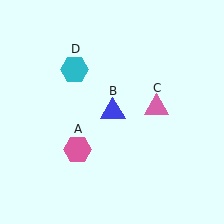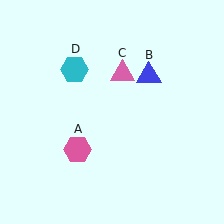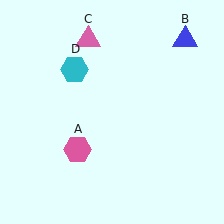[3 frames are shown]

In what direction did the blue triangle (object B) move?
The blue triangle (object B) moved up and to the right.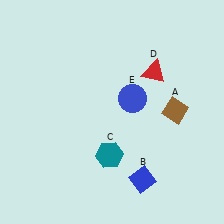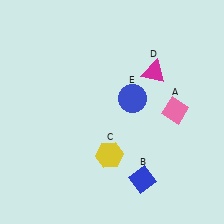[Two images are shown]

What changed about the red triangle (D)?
In Image 1, D is red. In Image 2, it changed to magenta.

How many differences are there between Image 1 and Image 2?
There are 3 differences between the two images.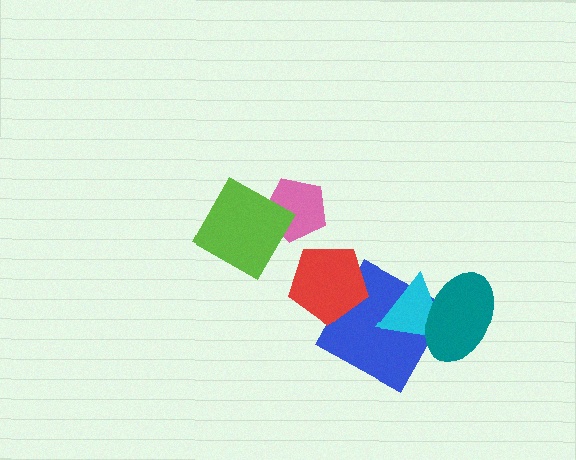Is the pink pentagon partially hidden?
Yes, it is partially covered by another shape.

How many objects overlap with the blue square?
3 objects overlap with the blue square.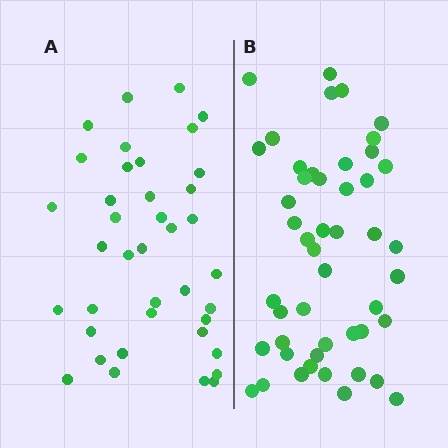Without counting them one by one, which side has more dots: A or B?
Region B (the right region) has more dots.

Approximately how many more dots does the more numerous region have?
Region B has roughly 8 or so more dots than region A.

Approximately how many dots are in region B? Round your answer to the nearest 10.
About 50 dots. (The exact count is 48, which rounds to 50.)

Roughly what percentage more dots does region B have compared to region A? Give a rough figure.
About 25% more.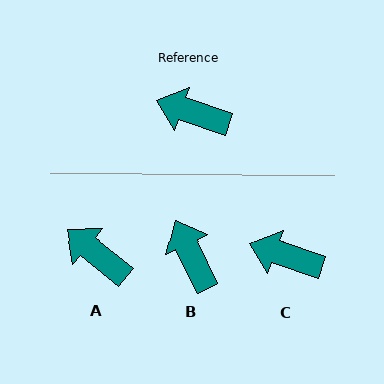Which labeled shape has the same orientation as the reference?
C.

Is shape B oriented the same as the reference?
No, it is off by about 46 degrees.